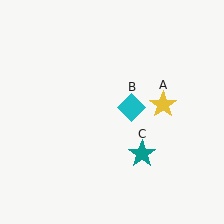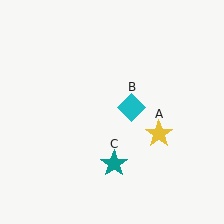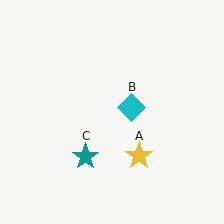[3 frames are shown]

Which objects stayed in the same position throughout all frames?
Cyan diamond (object B) remained stationary.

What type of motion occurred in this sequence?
The yellow star (object A), teal star (object C) rotated clockwise around the center of the scene.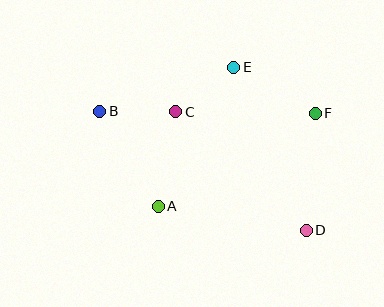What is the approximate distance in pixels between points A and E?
The distance between A and E is approximately 158 pixels.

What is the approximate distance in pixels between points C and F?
The distance between C and F is approximately 139 pixels.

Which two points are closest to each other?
Points C and E are closest to each other.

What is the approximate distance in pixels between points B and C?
The distance between B and C is approximately 76 pixels.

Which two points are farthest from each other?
Points B and D are farthest from each other.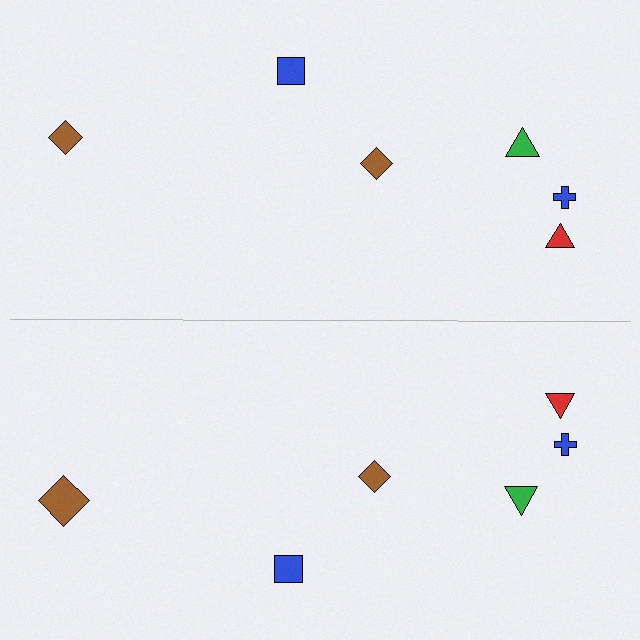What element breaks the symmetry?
The brown diamond on the bottom side has a different size than its mirror counterpart.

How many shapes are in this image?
There are 12 shapes in this image.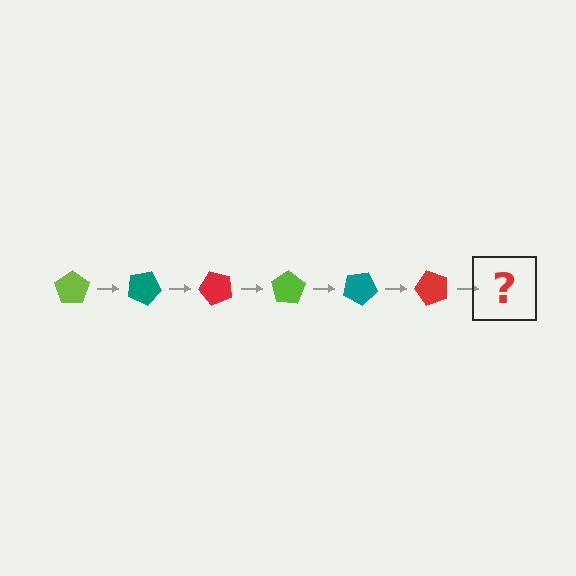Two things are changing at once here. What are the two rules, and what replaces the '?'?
The two rules are that it rotates 25 degrees each step and the color cycles through lime, teal, and red. The '?' should be a lime pentagon, rotated 150 degrees from the start.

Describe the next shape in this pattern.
It should be a lime pentagon, rotated 150 degrees from the start.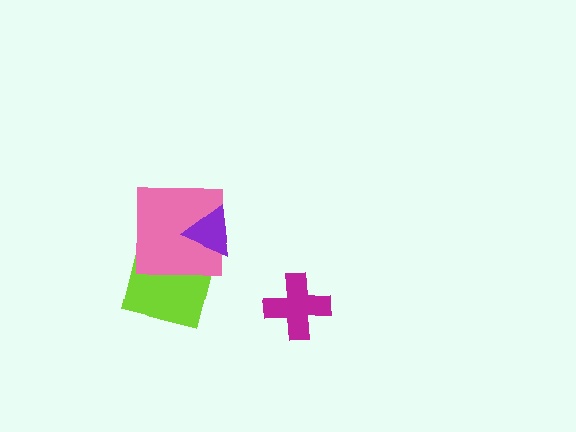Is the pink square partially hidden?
Yes, it is partially covered by another shape.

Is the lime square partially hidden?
Yes, it is partially covered by another shape.